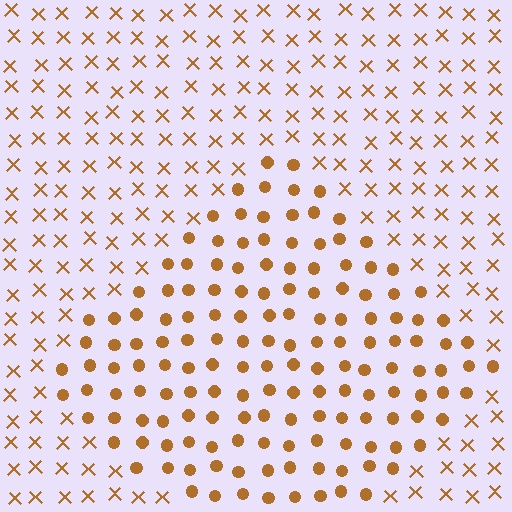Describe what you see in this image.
The image is filled with small brown elements arranged in a uniform grid. A diamond-shaped region contains circles, while the surrounding area contains X marks. The boundary is defined purely by the change in element shape.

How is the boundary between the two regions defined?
The boundary is defined by a change in element shape: circles inside vs. X marks outside. All elements share the same color and spacing.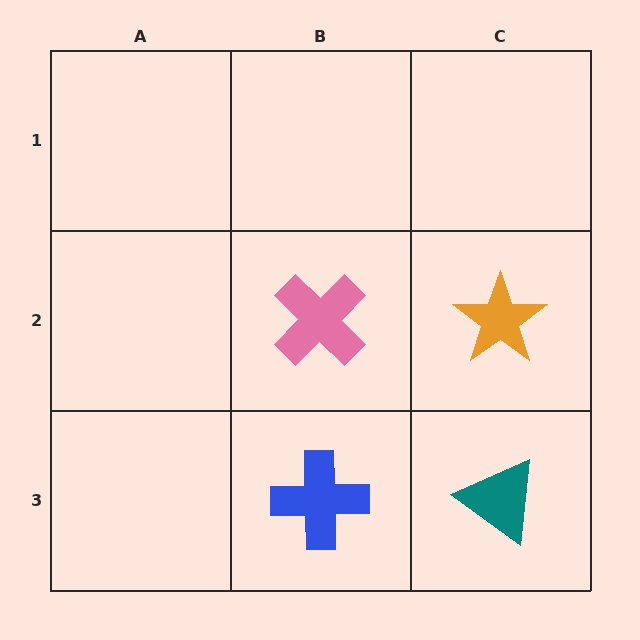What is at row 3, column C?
A teal triangle.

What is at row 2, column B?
A pink cross.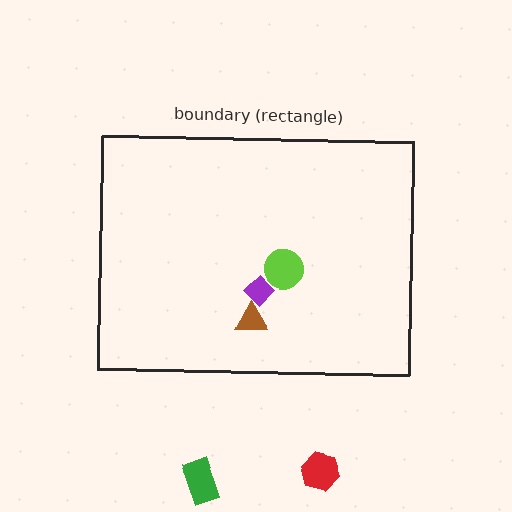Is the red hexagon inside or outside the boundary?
Outside.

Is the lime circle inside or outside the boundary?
Inside.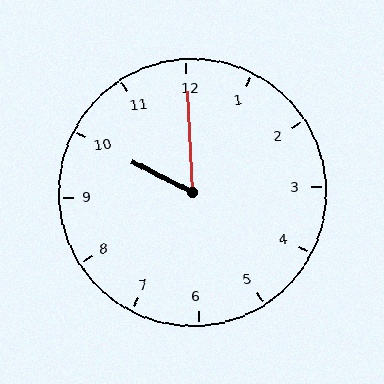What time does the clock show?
10:00.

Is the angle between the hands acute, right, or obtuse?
It is acute.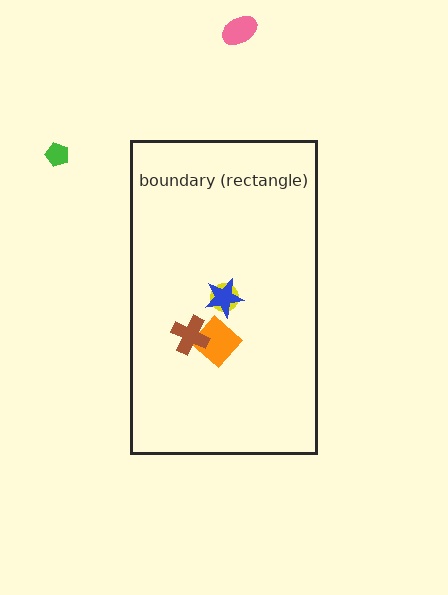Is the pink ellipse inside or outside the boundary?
Outside.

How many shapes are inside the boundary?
4 inside, 2 outside.